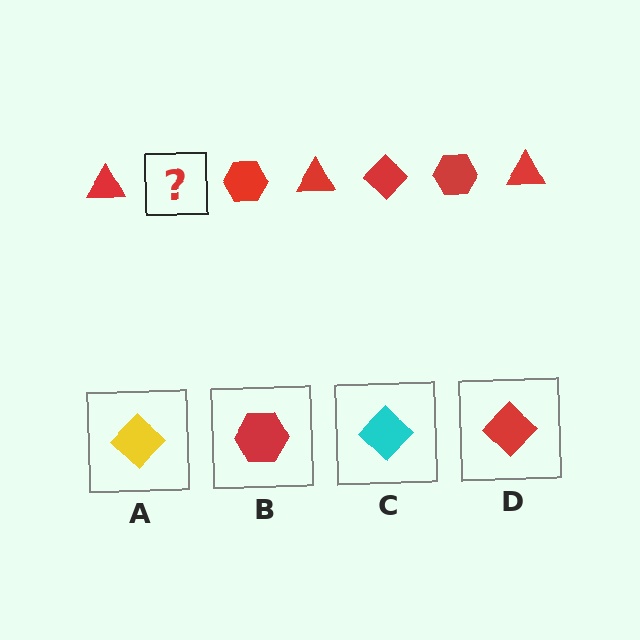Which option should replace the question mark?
Option D.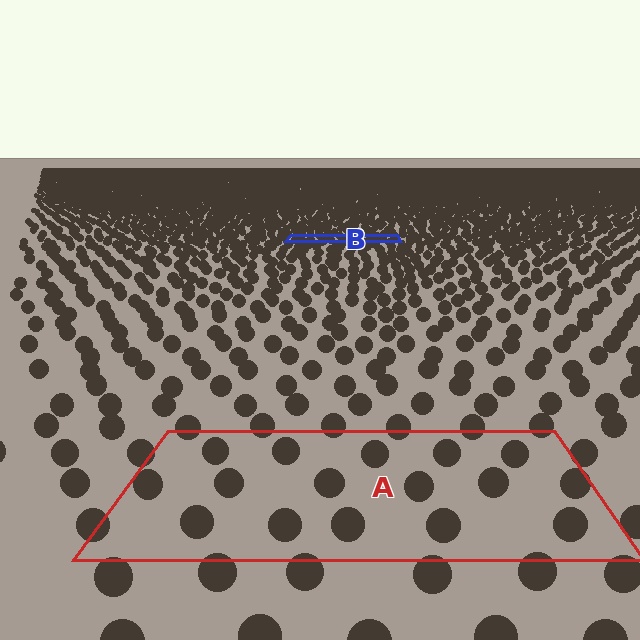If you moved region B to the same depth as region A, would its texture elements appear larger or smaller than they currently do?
They would appear larger. At a closer depth, the same texture elements are projected at a bigger on-screen size.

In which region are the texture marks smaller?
The texture marks are smaller in region B, because it is farther away.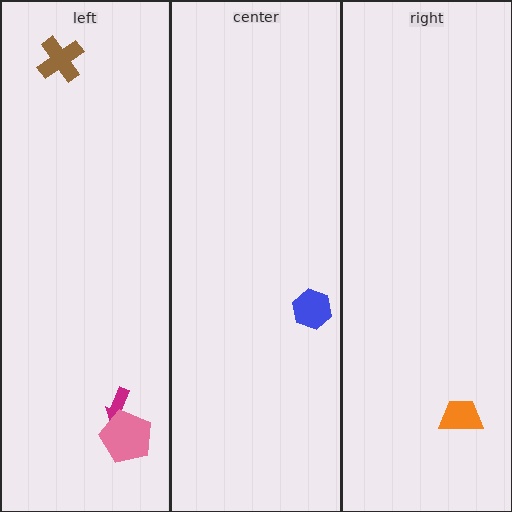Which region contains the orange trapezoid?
The right region.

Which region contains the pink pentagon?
The left region.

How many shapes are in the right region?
1.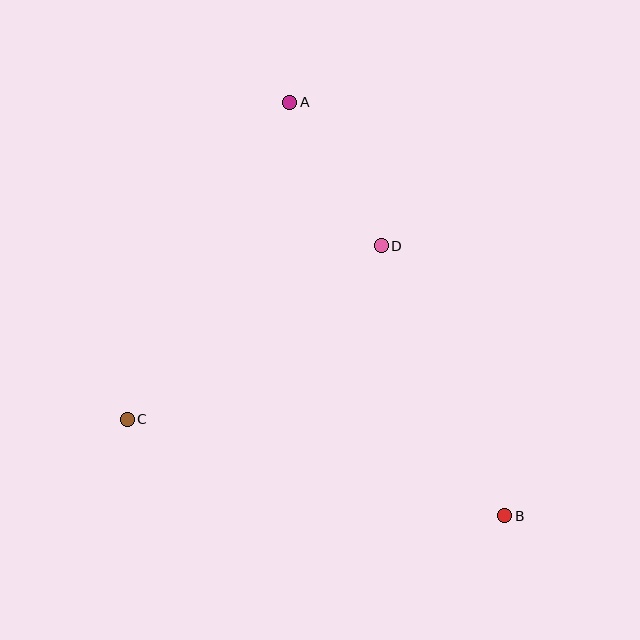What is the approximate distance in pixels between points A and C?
The distance between A and C is approximately 356 pixels.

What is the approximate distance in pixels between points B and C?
The distance between B and C is approximately 390 pixels.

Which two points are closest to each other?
Points A and D are closest to each other.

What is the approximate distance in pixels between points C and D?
The distance between C and D is approximately 308 pixels.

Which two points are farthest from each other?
Points A and B are farthest from each other.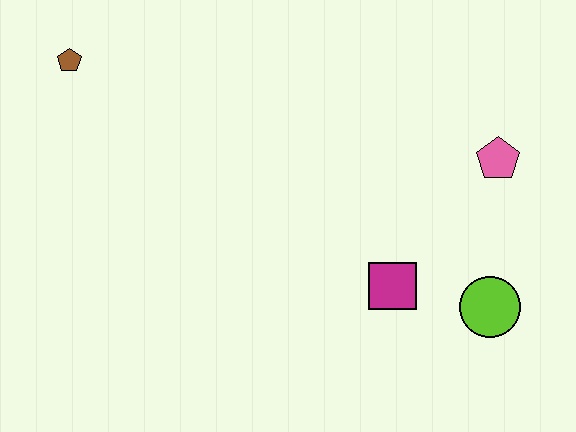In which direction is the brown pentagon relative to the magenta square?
The brown pentagon is to the left of the magenta square.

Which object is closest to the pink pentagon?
The lime circle is closest to the pink pentagon.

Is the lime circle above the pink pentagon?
No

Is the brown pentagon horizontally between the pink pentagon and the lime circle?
No